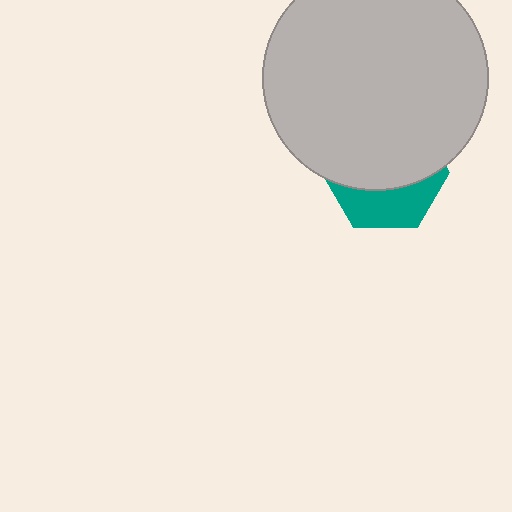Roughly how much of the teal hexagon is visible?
A small part of it is visible (roughly 36%).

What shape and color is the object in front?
The object in front is a light gray circle.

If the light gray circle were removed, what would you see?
You would see the complete teal hexagon.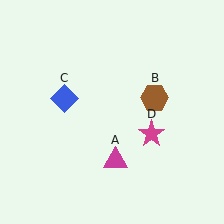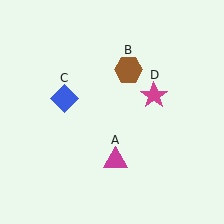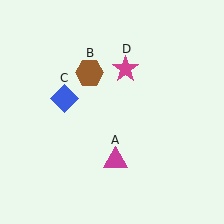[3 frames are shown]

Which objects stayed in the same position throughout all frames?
Magenta triangle (object A) and blue diamond (object C) remained stationary.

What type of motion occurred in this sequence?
The brown hexagon (object B), magenta star (object D) rotated counterclockwise around the center of the scene.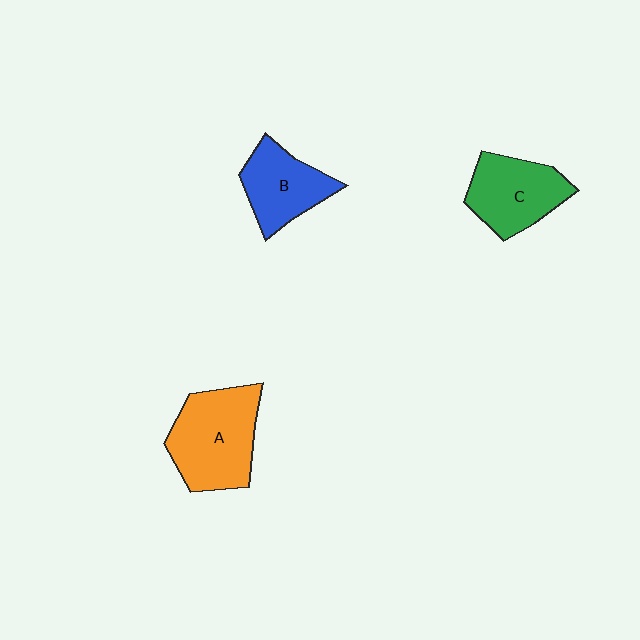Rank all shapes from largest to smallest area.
From largest to smallest: A (orange), C (green), B (blue).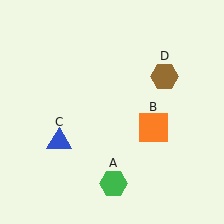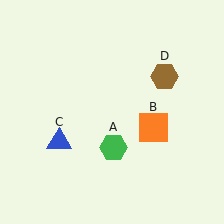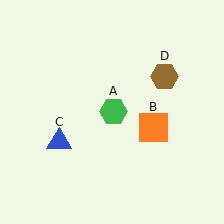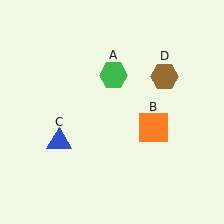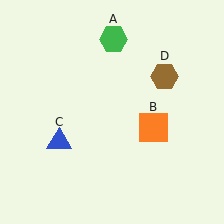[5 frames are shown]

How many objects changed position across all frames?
1 object changed position: green hexagon (object A).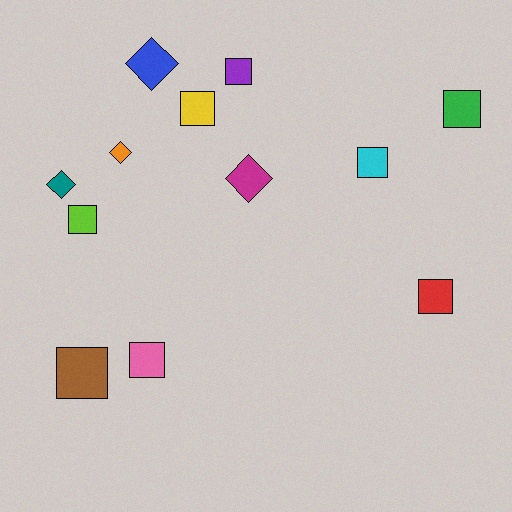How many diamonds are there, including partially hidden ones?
There are 4 diamonds.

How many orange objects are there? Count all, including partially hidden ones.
There is 1 orange object.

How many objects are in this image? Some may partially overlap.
There are 12 objects.